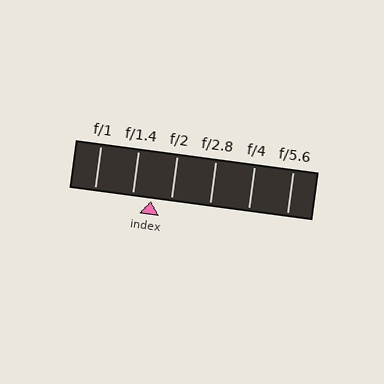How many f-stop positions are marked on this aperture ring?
There are 6 f-stop positions marked.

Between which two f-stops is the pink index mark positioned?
The index mark is between f/1.4 and f/2.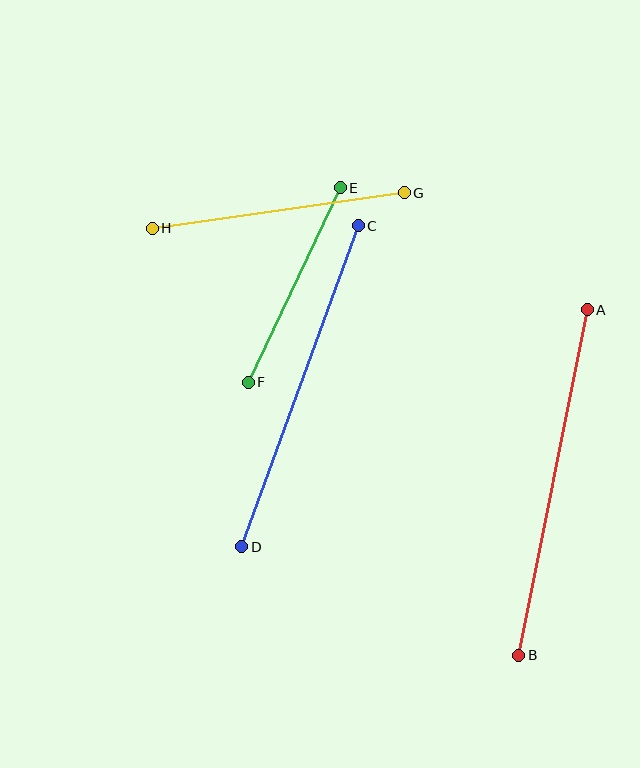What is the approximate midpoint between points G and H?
The midpoint is at approximately (278, 211) pixels.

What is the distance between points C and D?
The distance is approximately 341 pixels.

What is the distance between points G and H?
The distance is approximately 254 pixels.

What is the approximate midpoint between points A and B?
The midpoint is at approximately (553, 482) pixels.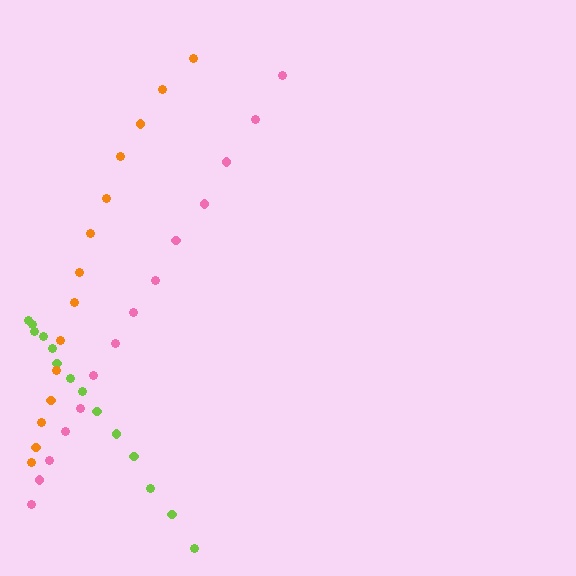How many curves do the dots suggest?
There are 3 distinct paths.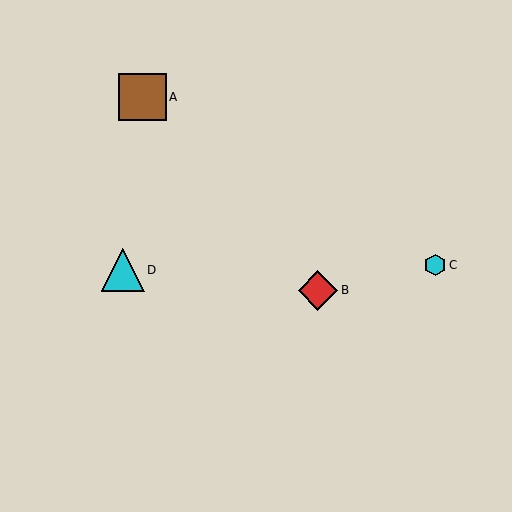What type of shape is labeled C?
Shape C is a cyan hexagon.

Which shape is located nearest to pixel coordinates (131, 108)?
The brown square (labeled A) at (143, 97) is nearest to that location.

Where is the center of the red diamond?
The center of the red diamond is at (318, 290).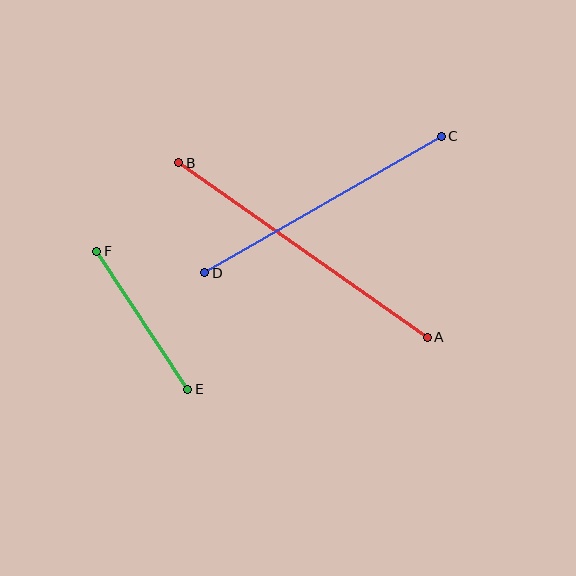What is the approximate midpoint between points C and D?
The midpoint is at approximately (323, 205) pixels.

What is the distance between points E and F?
The distance is approximately 165 pixels.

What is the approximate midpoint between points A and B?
The midpoint is at approximately (303, 250) pixels.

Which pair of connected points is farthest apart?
Points A and B are farthest apart.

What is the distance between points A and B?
The distance is approximately 304 pixels.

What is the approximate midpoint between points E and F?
The midpoint is at approximately (142, 320) pixels.